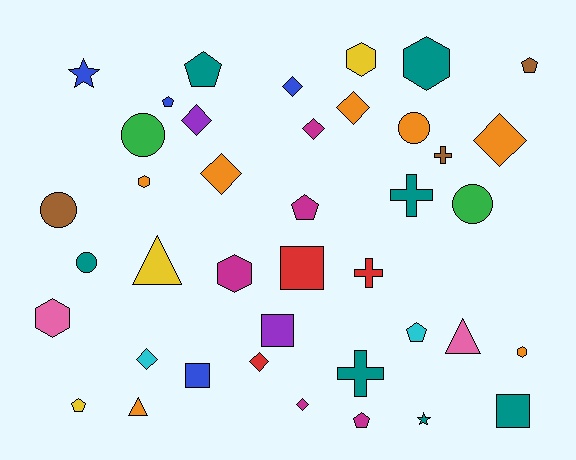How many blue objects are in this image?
There are 4 blue objects.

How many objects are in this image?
There are 40 objects.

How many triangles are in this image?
There are 3 triangles.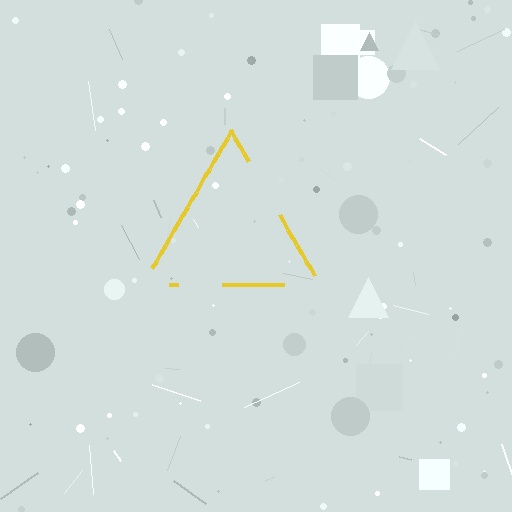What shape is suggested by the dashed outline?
The dashed outline suggests a triangle.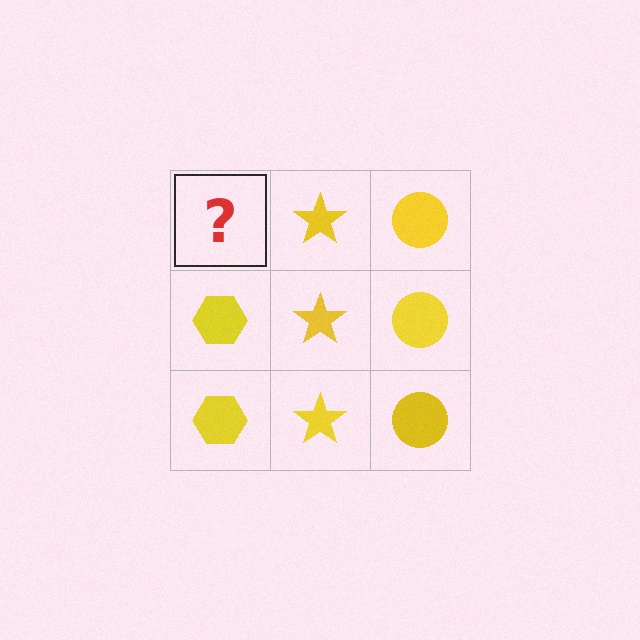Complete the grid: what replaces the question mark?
The question mark should be replaced with a yellow hexagon.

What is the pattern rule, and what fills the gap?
The rule is that each column has a consistent shape. The gap should be filled with a yellow hexagon.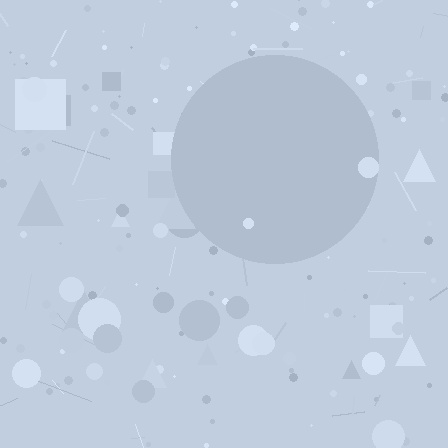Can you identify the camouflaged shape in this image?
The camouflaged shape is a circle.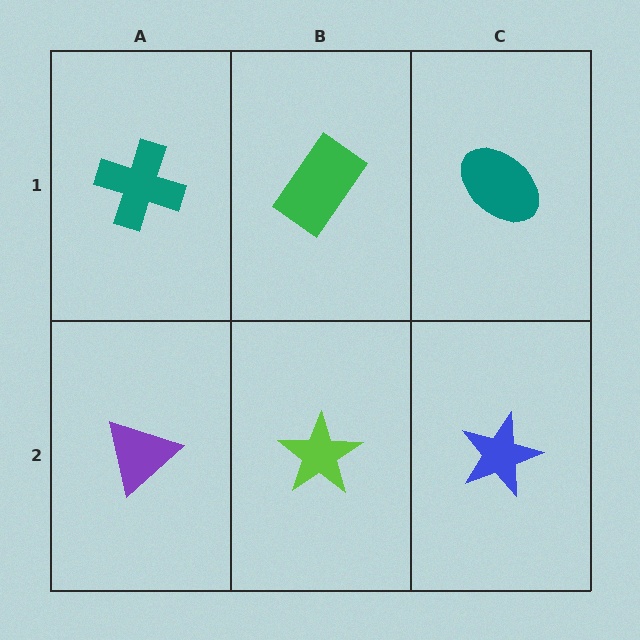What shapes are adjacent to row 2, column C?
A teal ellipse (row 1, column C), a lime star (row 2, column B).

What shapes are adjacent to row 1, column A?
A purple triangle (row 2, column A), a green rectangle (row 1, column B).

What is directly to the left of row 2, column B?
A purple triangle.